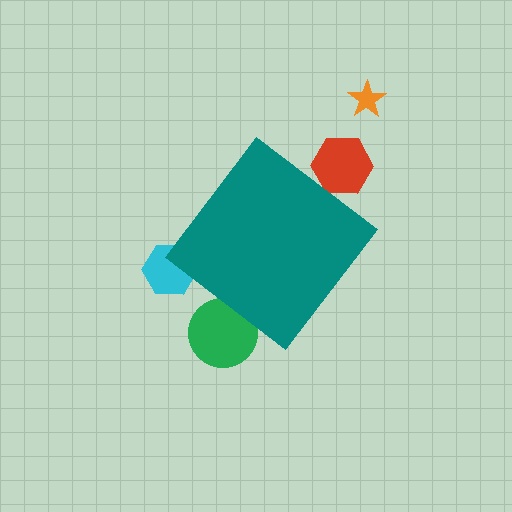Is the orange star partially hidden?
No, the orange star is fully visible.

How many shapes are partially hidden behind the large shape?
3 shapes are partially hidden.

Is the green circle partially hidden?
Yes, the green circle is partially hidden behind the teal diamond.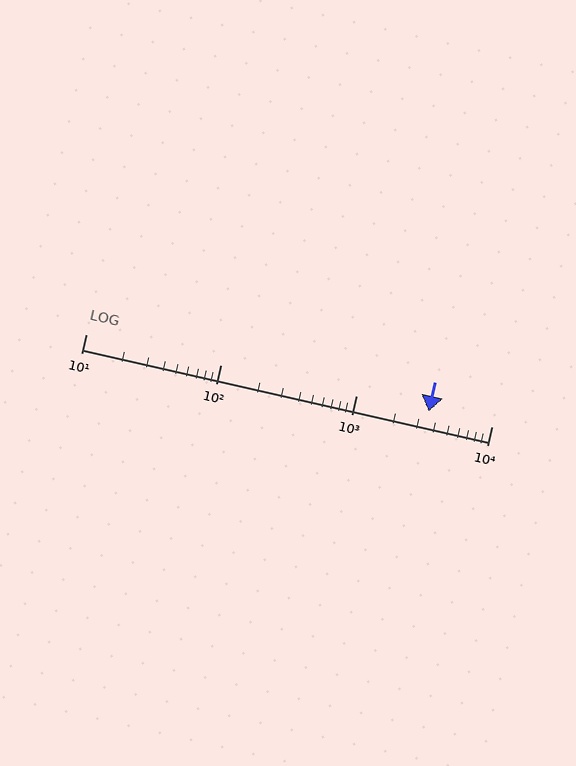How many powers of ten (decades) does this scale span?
The scale spans 3 decades, from 10 to 10000.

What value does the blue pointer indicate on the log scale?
The pointer indicates approximately 3400.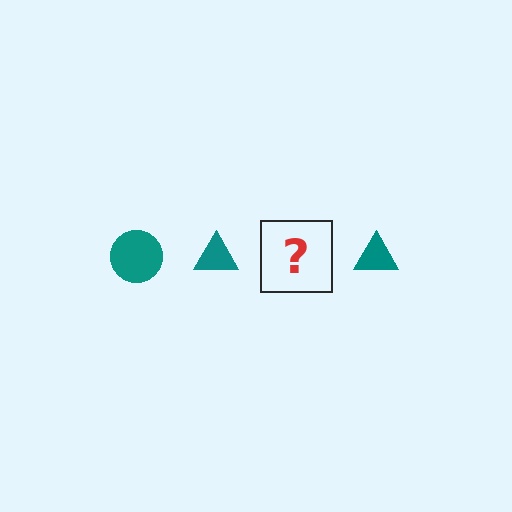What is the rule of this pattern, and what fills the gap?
The rule is that the pattern cycles through circle, triangle shapes in teal. The gap should be filled with a teal circle.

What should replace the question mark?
The question mark should be replaced with a teal circle.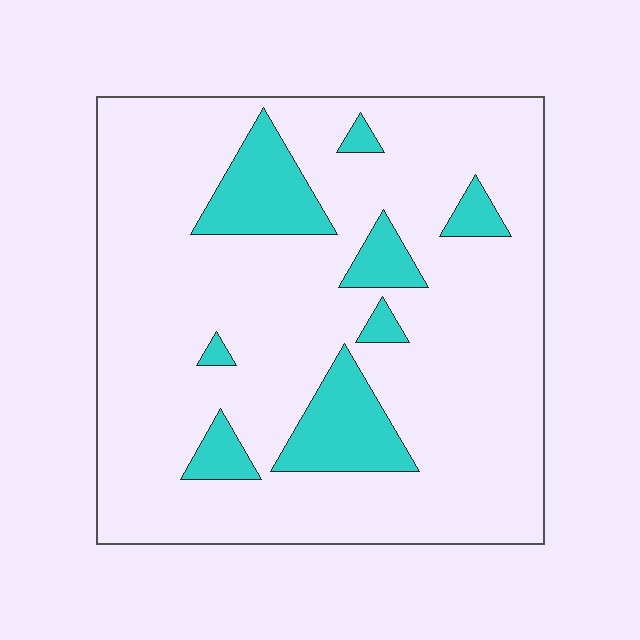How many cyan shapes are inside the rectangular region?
8.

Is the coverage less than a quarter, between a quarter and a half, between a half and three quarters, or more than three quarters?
Less than a quarter.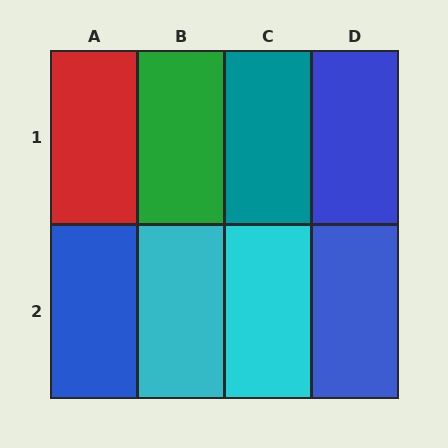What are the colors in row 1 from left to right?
Red, green, teal, blue.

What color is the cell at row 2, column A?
Blue.